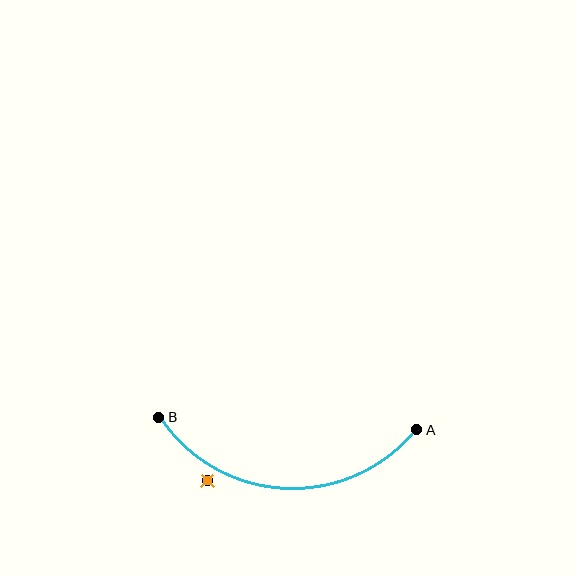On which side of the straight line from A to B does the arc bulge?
The arc bulges below the straight line connecting A and B.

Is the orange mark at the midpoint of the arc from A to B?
No — the orange mark does not lie on the arc at all. It sits slightly outside the curve.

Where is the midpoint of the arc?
The arc midpoint is the point on the curve farthest from the straight line joining A and B. It sits below that line.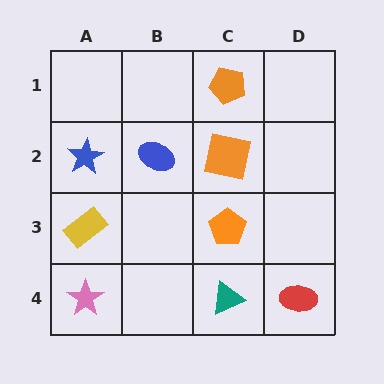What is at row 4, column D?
A red ellipse.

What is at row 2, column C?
An orange square.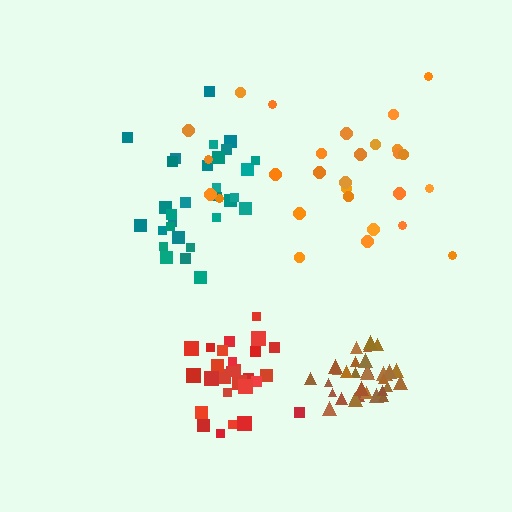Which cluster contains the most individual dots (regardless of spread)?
Brown (34).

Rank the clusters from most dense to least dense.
brown, red, teal, orange.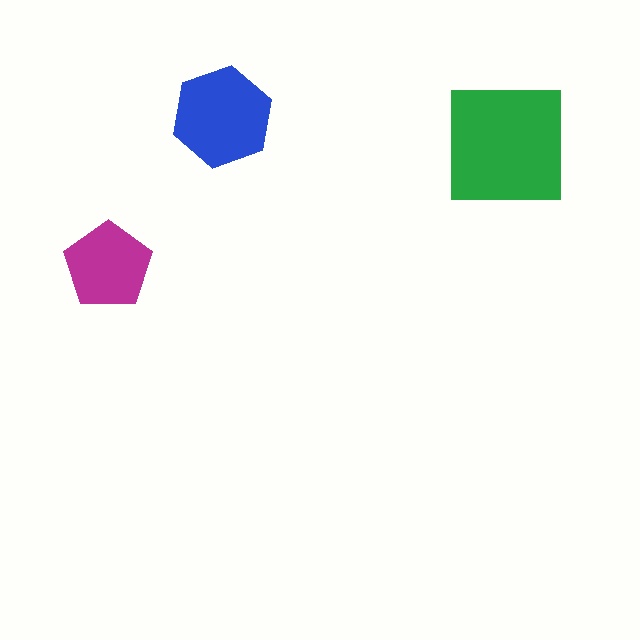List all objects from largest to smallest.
The green square, the blue hexagon, the magenta pentagon.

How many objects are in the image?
There are 3 objects in the image.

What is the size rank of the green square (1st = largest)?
1st.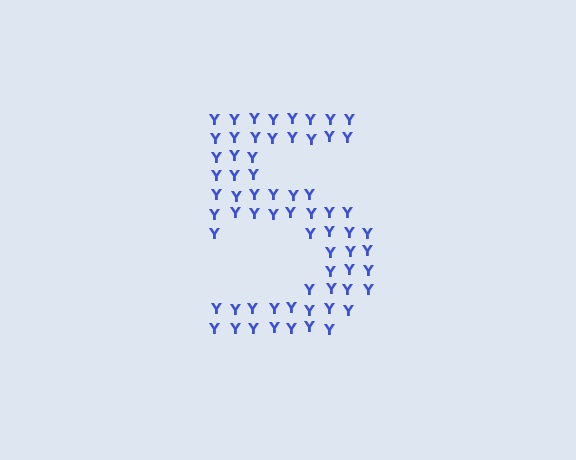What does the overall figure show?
The overall figure shows the digit 5.